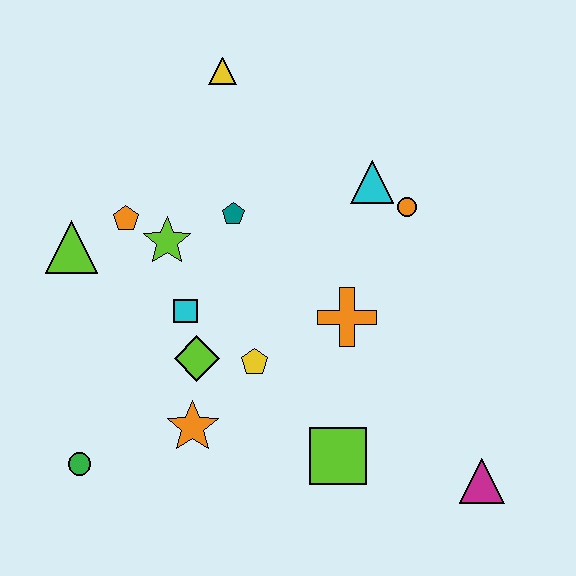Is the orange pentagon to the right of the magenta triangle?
No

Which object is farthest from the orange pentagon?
The magenta triangle is farthest from the orange pentagon.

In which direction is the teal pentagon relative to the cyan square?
The teal pentagon is above the cyan square.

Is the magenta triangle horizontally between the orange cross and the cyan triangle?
No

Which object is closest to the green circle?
The orange star is closest to the green circle.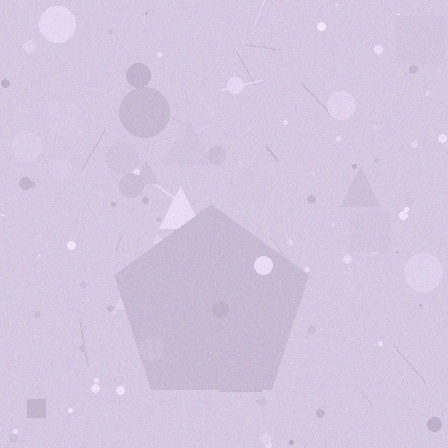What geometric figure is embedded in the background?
A pentagon is embedded in the background.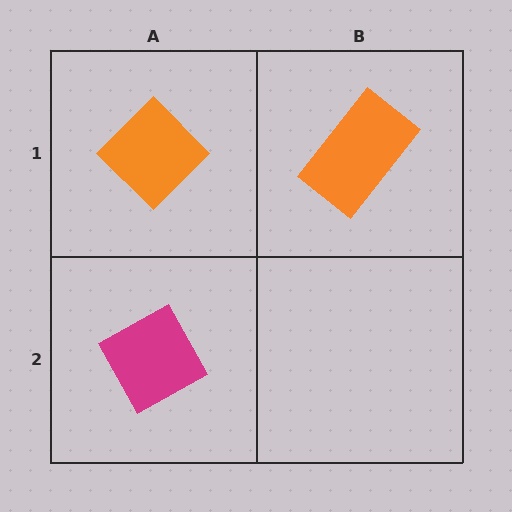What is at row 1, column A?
An orange diamond.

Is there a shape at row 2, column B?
No, that cell is empty.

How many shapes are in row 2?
1 shape.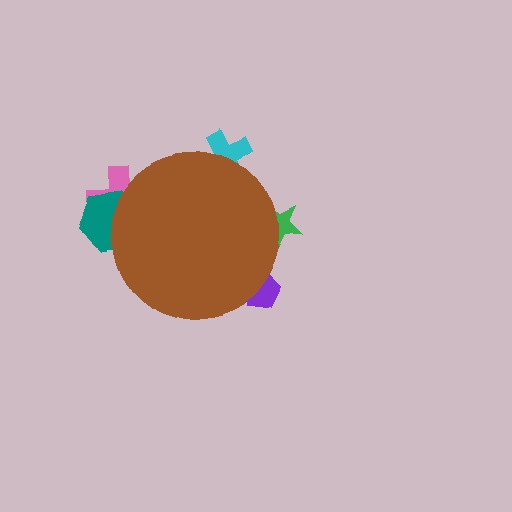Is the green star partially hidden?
Yes, the green star is partially hidden behind the brown circle.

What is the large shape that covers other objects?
A brown circle.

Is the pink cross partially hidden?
Yes, the pink cross is partially hidden behind the brown circle.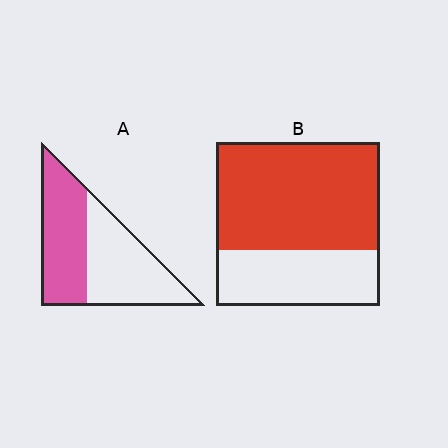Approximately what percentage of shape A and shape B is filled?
A is approximately 50% and B is approximately 65%.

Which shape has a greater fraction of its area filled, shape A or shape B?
Shape B.